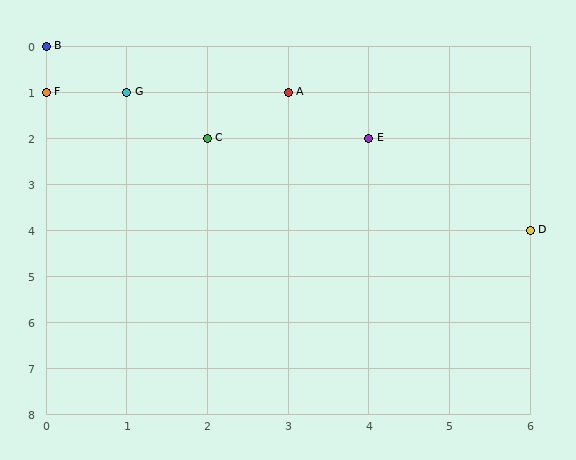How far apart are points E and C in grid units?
Points E and C are 2 columns apart.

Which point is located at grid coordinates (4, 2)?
Point E is at (4, 2).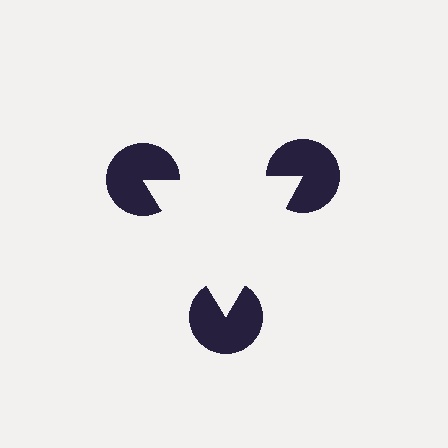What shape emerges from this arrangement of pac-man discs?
An illusory triangle — its edges are inferred from the aligned wedge cuts in the pac-man discs, not physically drawn.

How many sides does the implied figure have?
3 sides.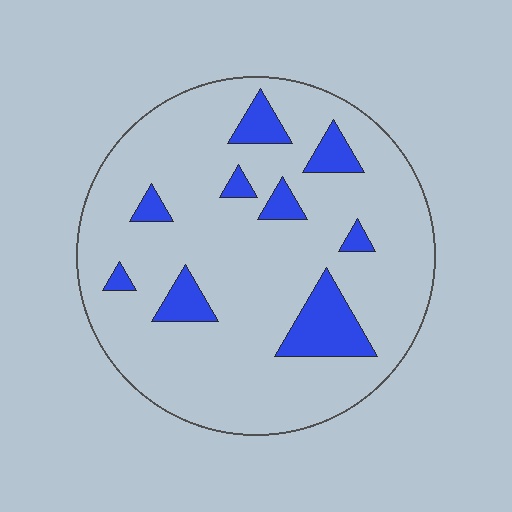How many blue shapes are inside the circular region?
9.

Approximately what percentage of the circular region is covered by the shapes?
Approximately 15%.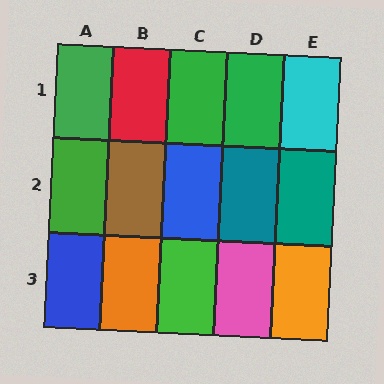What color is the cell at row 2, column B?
Brown.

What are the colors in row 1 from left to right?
Green, red, green, green, cyan.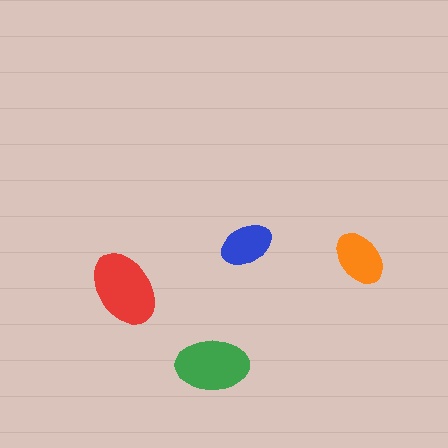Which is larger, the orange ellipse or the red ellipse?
The red one.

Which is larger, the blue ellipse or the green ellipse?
The green one.